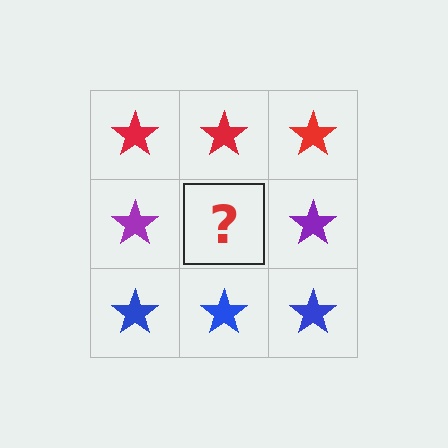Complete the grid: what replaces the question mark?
The question mark should be replaced with a purple star.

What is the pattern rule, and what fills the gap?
The rule is that each row has a consistent color. The gap should be filled with a purple star.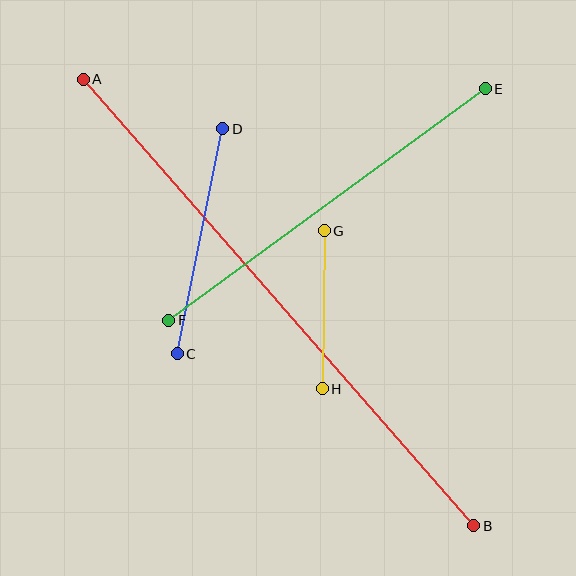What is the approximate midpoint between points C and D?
The midpoint is at approximately (200, 241) pixels.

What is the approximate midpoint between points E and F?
The midpoint is at approximately (327, 205) pixels.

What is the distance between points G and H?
The distance is approximately 158 pixels.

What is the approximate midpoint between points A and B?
The midpoint is at approximately (278, 302) pixels.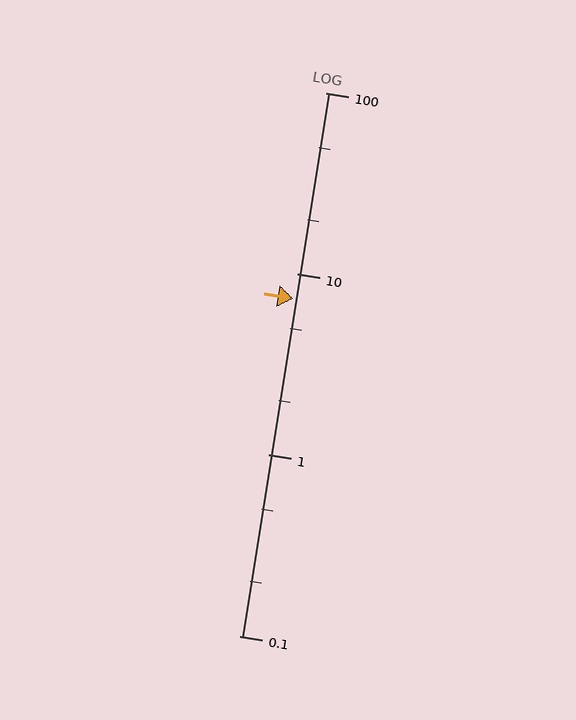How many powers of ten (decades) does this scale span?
The scale spans 3 decades, from 0.1 to 100.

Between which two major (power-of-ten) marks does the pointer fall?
The pointer is between 1 and 10.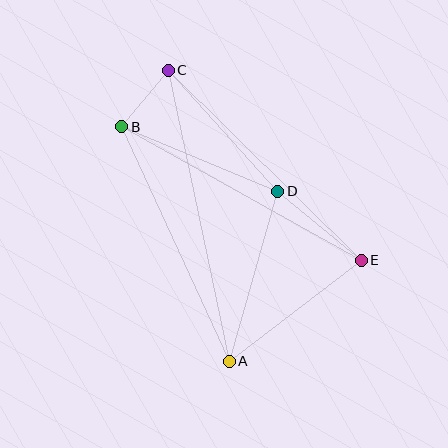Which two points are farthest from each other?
Points A and C are farthest from each other.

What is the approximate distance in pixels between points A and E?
The distance between A and E is approximately 166 pixels.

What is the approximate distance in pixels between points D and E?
The distance between D and E is approximately 108 pixels.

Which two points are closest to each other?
Points B and C are closest to each other.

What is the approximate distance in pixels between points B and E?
The distance between B and E is approximately 274 pixels.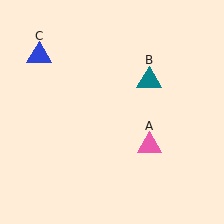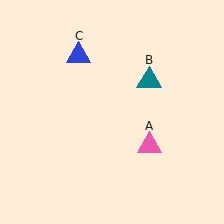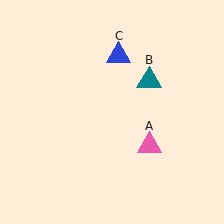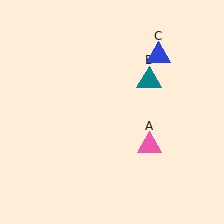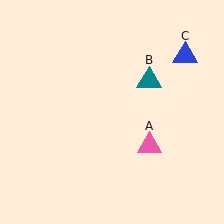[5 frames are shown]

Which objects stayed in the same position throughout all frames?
Pink triangle (object A) and teal triangle (object B) remained stationary.